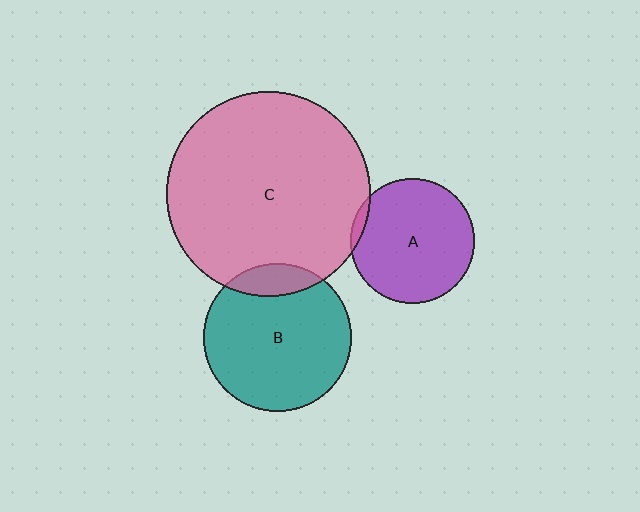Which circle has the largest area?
Circle C (pink).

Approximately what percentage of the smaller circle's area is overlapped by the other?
Approximately 5%.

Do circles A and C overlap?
Yes.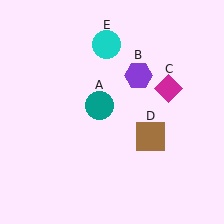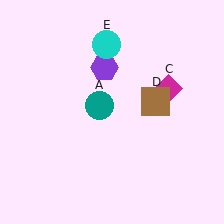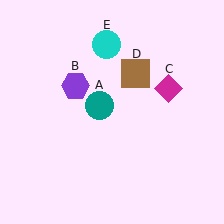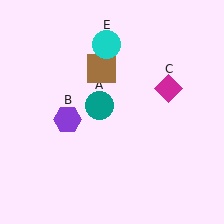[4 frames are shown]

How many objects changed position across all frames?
2 objects changed position: purple hexagon (object B), brown square (object D).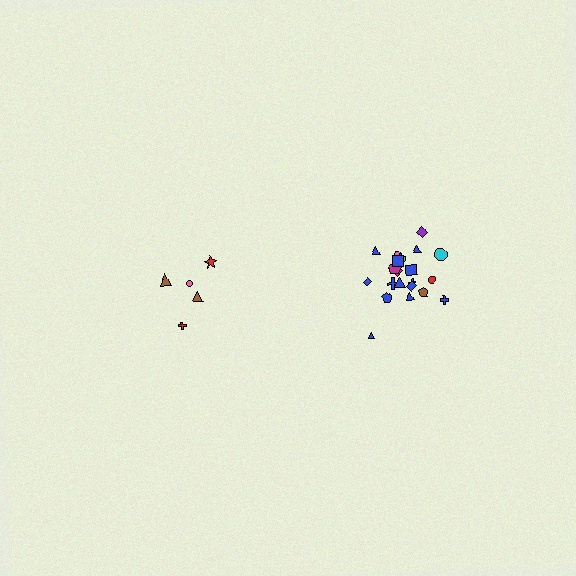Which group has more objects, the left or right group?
The right group.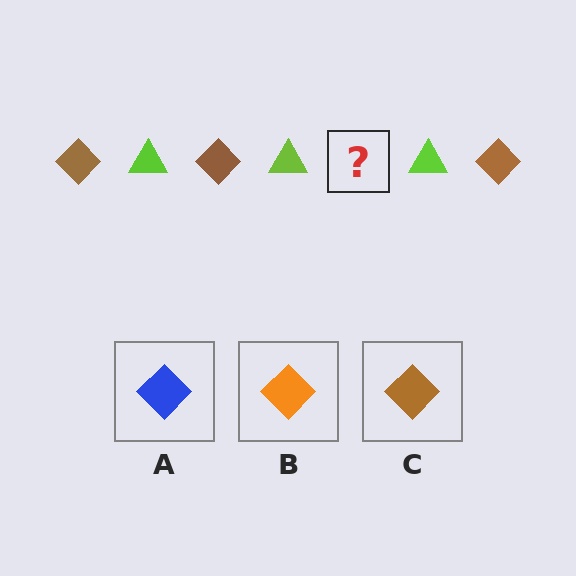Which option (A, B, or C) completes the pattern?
C.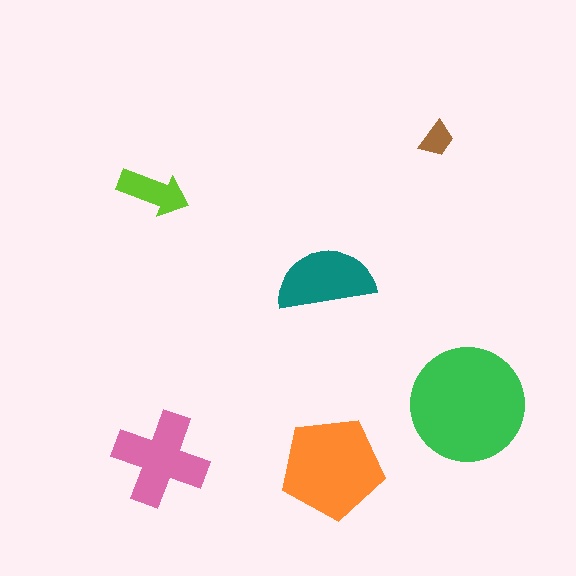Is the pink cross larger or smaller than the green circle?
Smaller.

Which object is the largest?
The green circle.